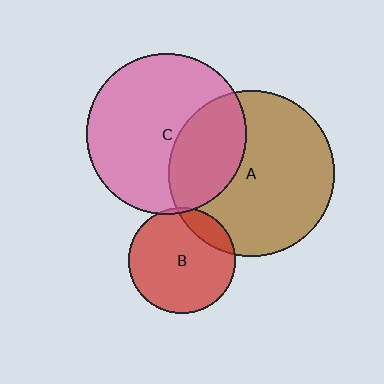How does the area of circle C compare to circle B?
Approximately 2.3 times.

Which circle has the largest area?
Circle A (brown).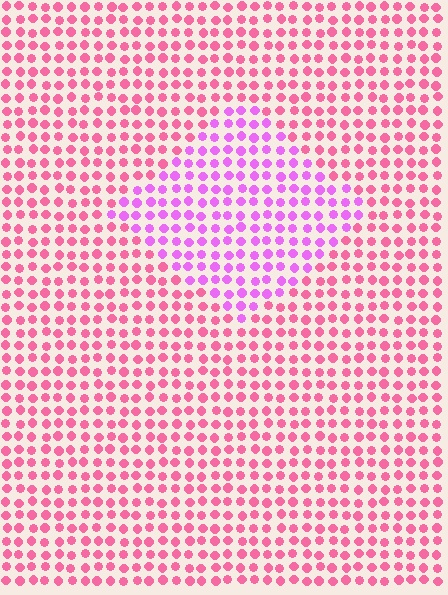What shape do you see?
I see a diamond.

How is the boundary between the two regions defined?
The boundary is defined purely by a slight shift in hue (about 40 degrees). Spacing, size, and orientation are identical on both sides.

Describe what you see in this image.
The image is filled with small pink elements in a uniform arrangement. A diamond-shaped region is visible where the elements are tinted to a slightly different hue, forming a subtle color boundary.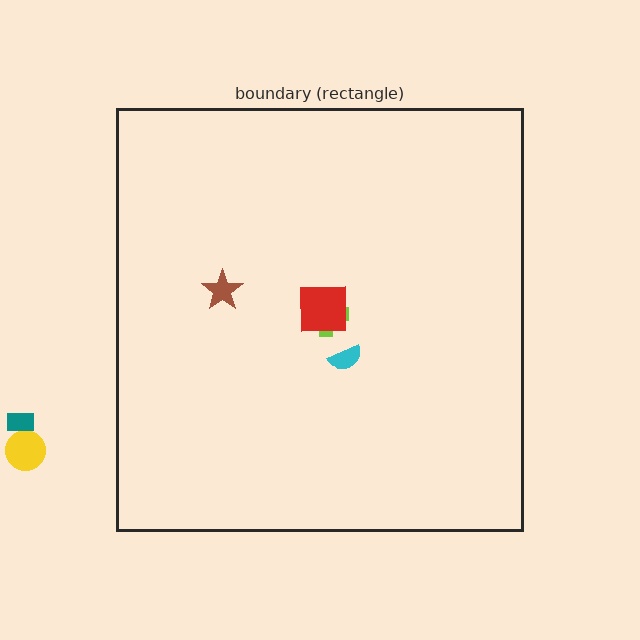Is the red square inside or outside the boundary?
Inside.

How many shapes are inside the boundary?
4 inside, 2 outside.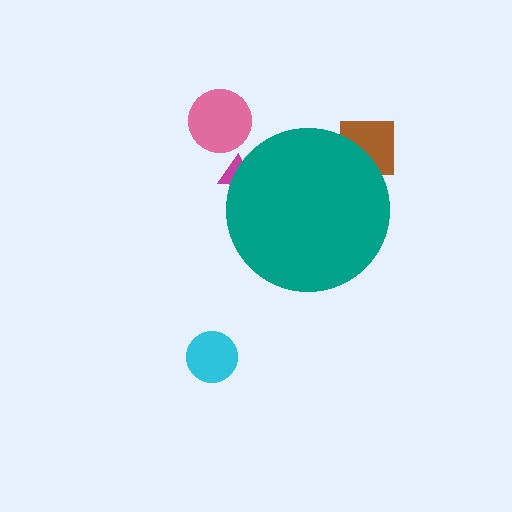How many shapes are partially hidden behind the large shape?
2 shapes are partially hidden.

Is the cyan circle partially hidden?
No, the cyan circle is fully visible.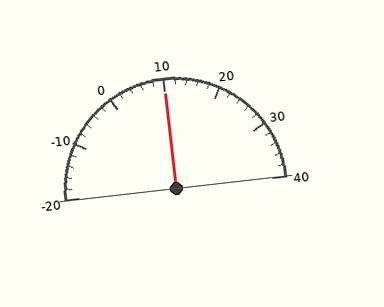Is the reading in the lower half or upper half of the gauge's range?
The reading is in the upper half of the range (-20 to 40).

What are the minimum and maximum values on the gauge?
The gauge ranges from -20 to 40.